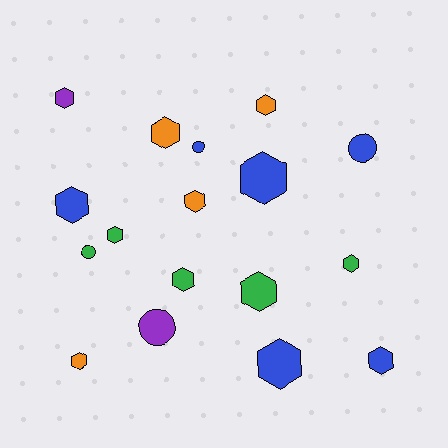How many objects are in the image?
There are 17 objects.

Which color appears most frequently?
Blue, with 6 objects.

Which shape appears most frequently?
Hexagon, with 13 objects.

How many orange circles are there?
There are no orange circles.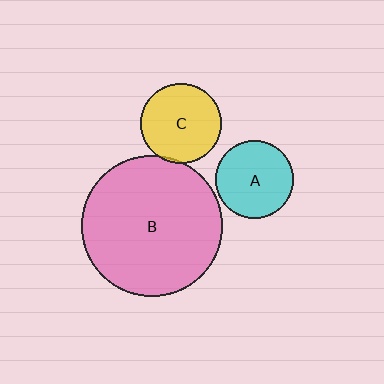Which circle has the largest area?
Circle B (pink).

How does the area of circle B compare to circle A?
Approximately 3.3 times.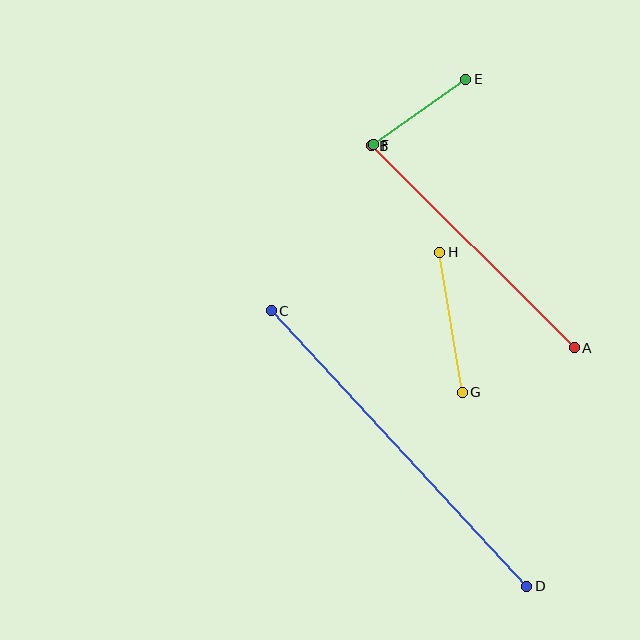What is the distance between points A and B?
The distance is approximately 286 pixels.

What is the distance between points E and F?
The distance is approximately 113 pixels.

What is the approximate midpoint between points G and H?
The midpoint is at approximately (451, 322) pixels.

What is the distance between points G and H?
The distance is approximately 142 pixels.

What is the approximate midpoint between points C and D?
The midpoint is at approximately (399, 449) pixels.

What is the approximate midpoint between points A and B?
The midpoint is at approximately (473, 247) pixels.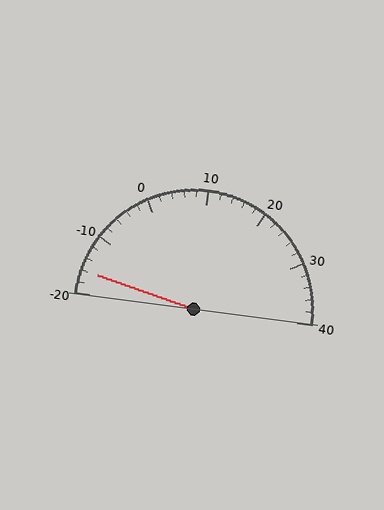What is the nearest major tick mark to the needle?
The nearest major tick mark is -20.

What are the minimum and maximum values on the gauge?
The gauge ranges from -20 to 40.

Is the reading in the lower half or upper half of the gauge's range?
The reading is in the lower half of the range (-20 to 40).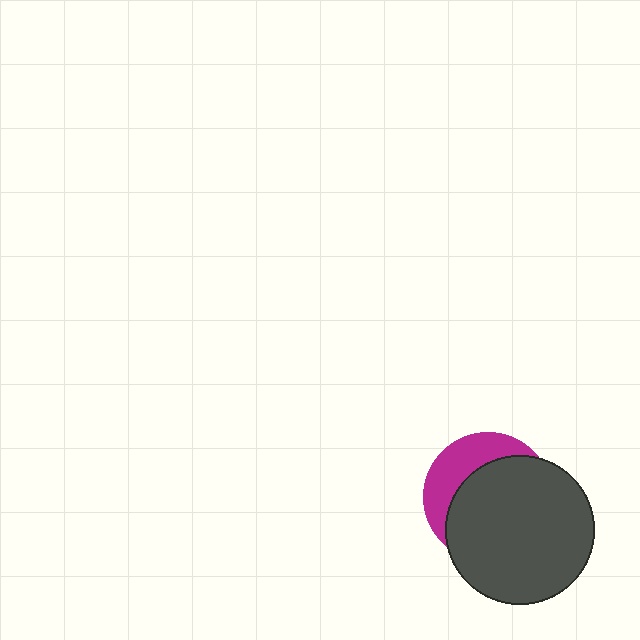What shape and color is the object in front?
The object in front is a dark gray circle.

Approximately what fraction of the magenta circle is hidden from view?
Roughly 68% of the magenta circle is hidden behind the dark gray circle.